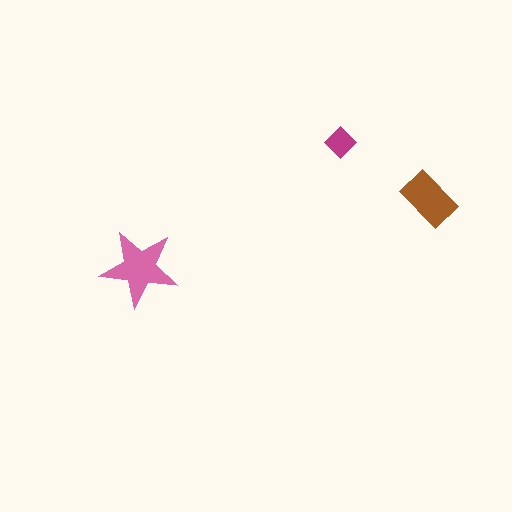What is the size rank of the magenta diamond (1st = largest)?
3rd.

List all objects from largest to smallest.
The pink star, the brown rectangle, the magenta diamond.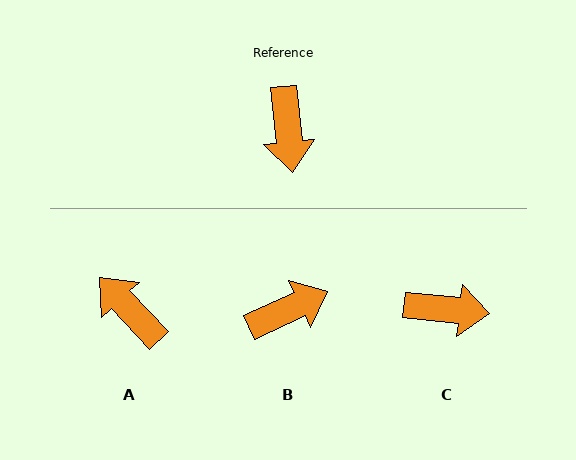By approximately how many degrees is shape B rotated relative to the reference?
Approximately 109 degrees counter-clockwise.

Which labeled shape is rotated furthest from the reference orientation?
A, about 143 degrees away.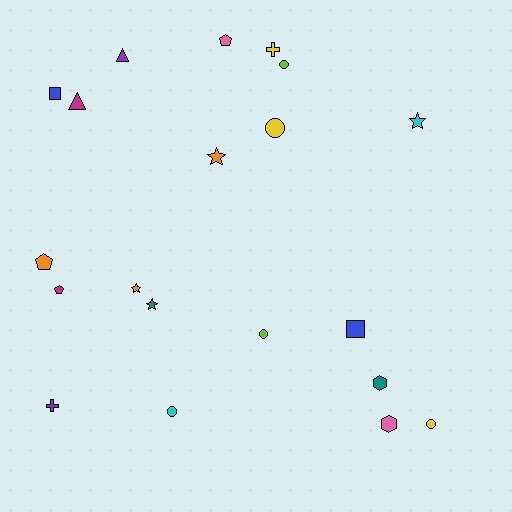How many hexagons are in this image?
There are 2 hexagons.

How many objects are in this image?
There are 20 objects.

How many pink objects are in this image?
There are 2 pink objects.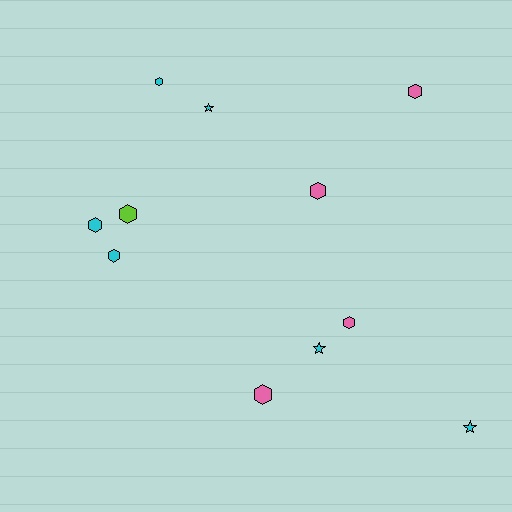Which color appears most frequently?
Cyan, with 6 objects.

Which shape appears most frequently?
Hexagon, with 8 objects.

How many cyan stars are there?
There are 3 cyan stars.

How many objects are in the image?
There are 11 objects.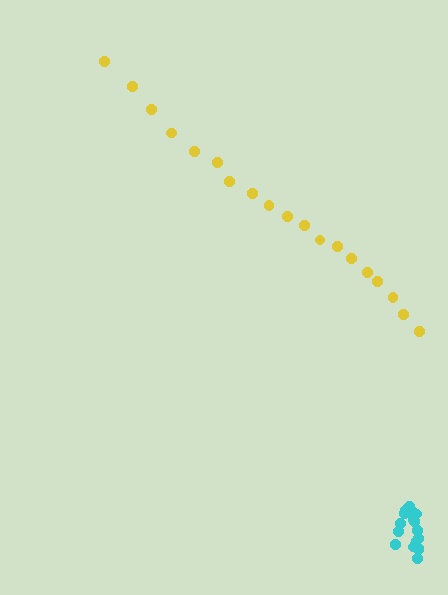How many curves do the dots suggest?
There are 2 distinct paths.